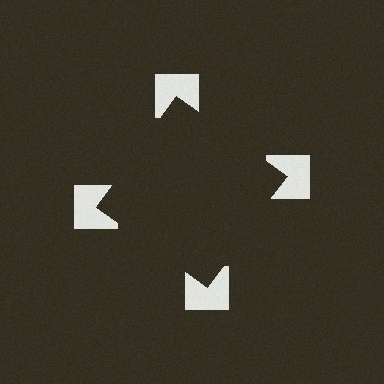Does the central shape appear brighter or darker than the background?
It typically appears slightly darker than the background, even though no actual brightness change is drawn.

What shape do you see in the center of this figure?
An illusory square — its edges are inferred from the aligned wedge cuts in the notched squares, not physically drawn.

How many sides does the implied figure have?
4 sides.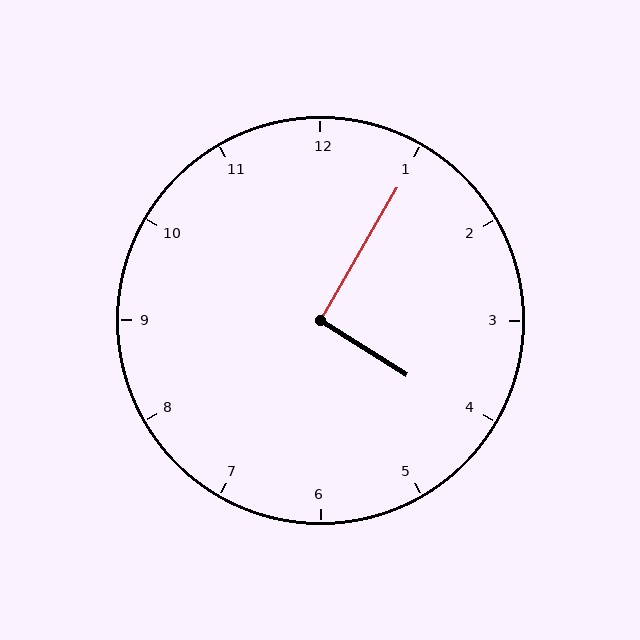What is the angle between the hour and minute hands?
Approximately 92 degrees.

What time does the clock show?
4:05.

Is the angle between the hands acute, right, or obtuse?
It is right.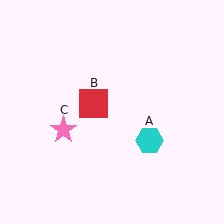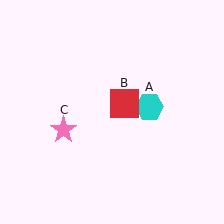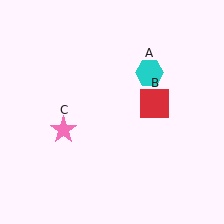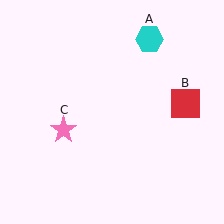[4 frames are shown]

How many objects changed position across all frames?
2 objects changed position: cyan hexagon (object A), red square (object B).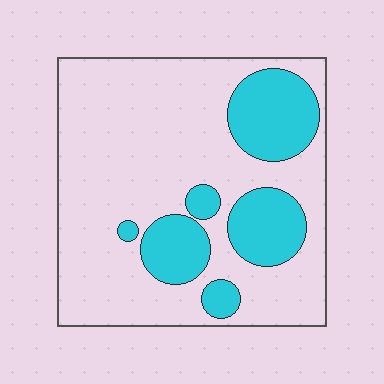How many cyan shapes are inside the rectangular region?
6.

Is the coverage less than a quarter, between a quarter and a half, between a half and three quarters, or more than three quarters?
Between a quarter and a half.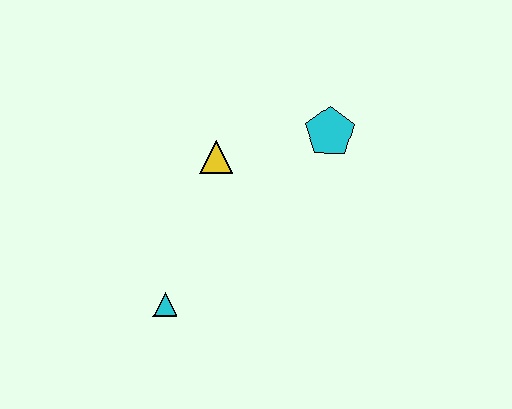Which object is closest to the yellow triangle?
The cyan pentagon is closest to the yellow triangle.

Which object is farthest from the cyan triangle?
The cyan pentagon is farthest from the cyan triangle.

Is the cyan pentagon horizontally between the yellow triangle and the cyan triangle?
No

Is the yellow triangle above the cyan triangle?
Yes